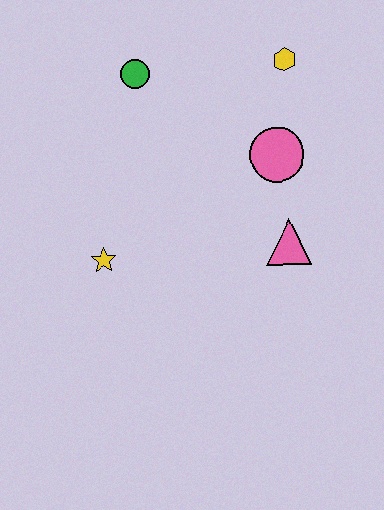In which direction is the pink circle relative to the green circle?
The pink circle is to the right of the green circle.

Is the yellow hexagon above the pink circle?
Yes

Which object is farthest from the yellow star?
The yellow hexagon is farthest from the yellow star.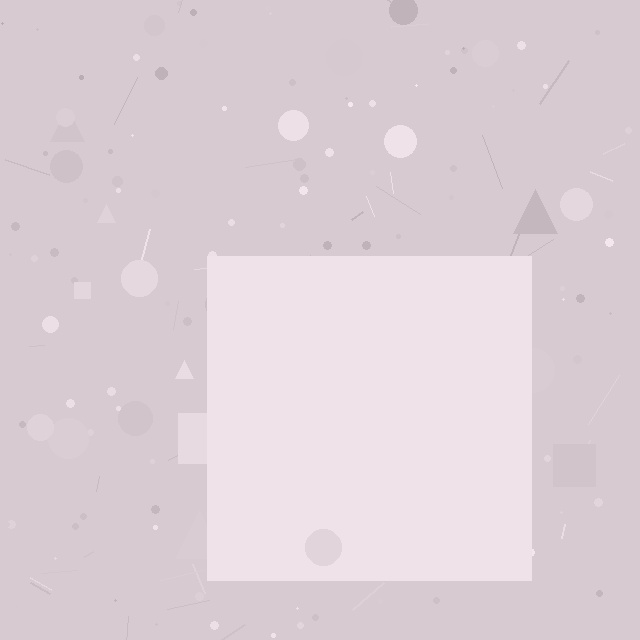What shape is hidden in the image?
A square is hidden in the image.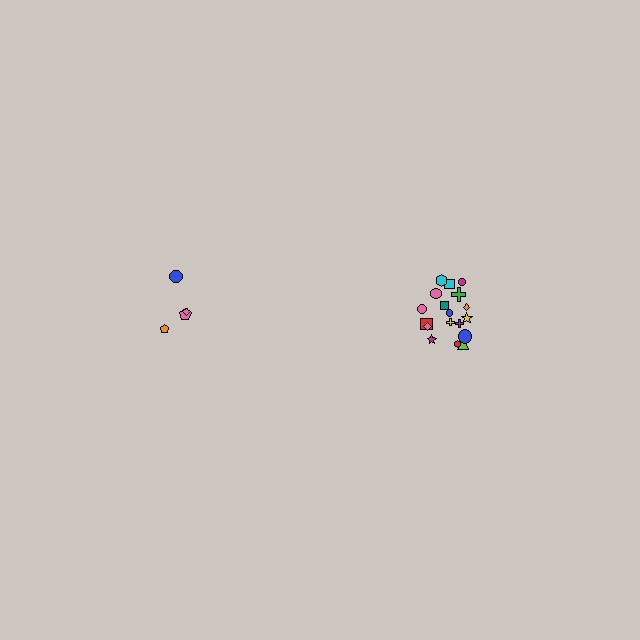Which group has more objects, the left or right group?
The right group.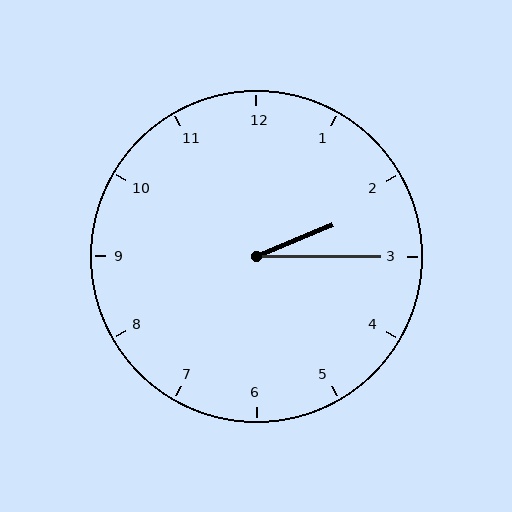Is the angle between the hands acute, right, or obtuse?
It is acute.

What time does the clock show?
2:15.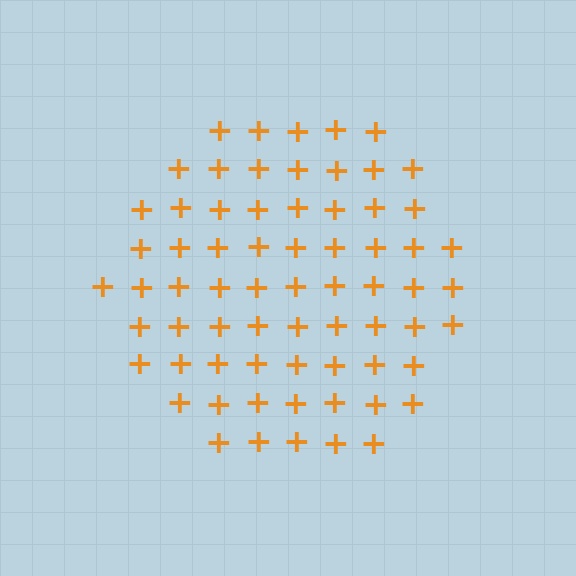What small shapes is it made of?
It is made of small plus signs.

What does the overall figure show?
The overall figure shows a hexagon.